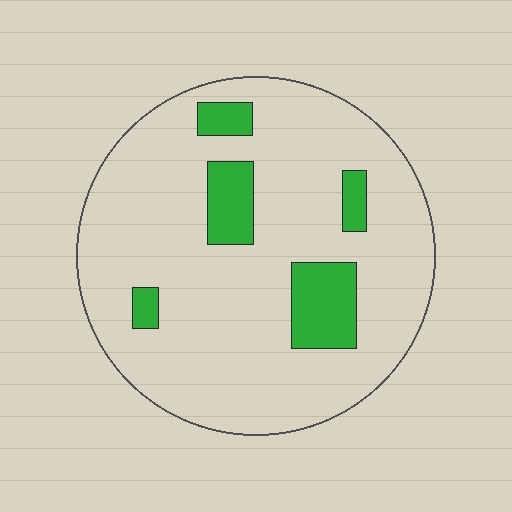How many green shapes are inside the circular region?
5.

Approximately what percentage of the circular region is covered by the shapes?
Approximately 15%.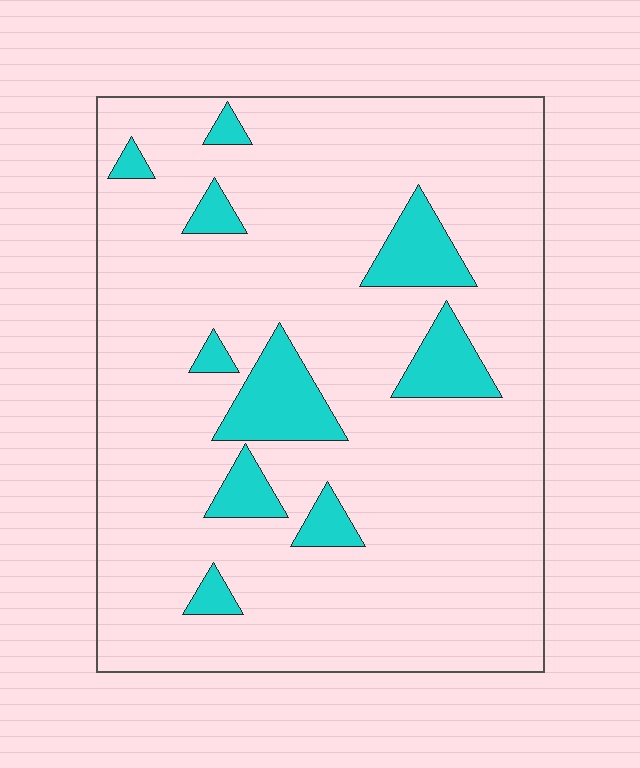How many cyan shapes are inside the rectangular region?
10.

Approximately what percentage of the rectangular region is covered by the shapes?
Approximately 15%.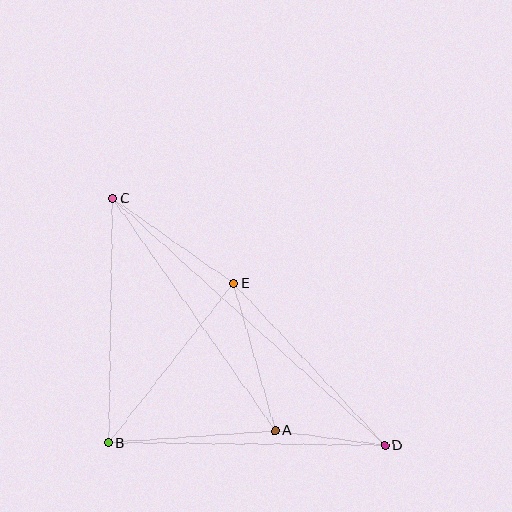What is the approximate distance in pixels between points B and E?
The distance between B and E is approximately 203 pixels.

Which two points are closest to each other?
Points A and D are closest to each other.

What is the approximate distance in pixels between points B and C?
The distance between B and C is approximately 245 pixels.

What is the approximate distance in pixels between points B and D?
The distance between B and D is approximately 276 pixels.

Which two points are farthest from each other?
Points C and D are farthest from each other.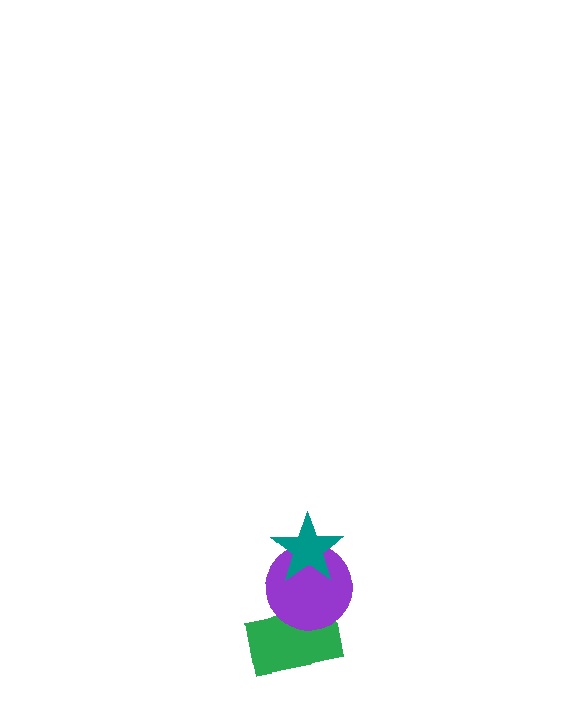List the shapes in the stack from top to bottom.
From top to bottom: the teal star, the purple circle, the green rectangle.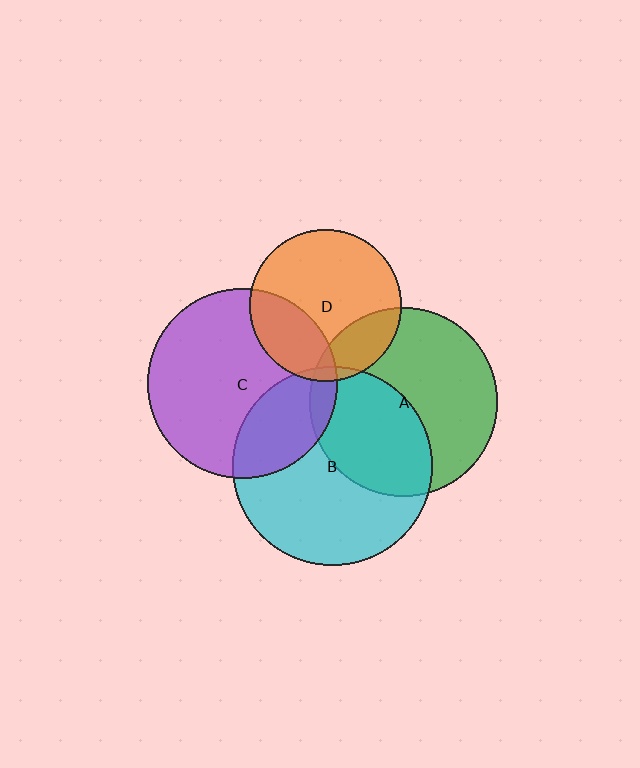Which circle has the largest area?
Circle B (cyan).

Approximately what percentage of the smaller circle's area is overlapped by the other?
Approximately 25%.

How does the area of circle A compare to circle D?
Approximately 1.5 times.